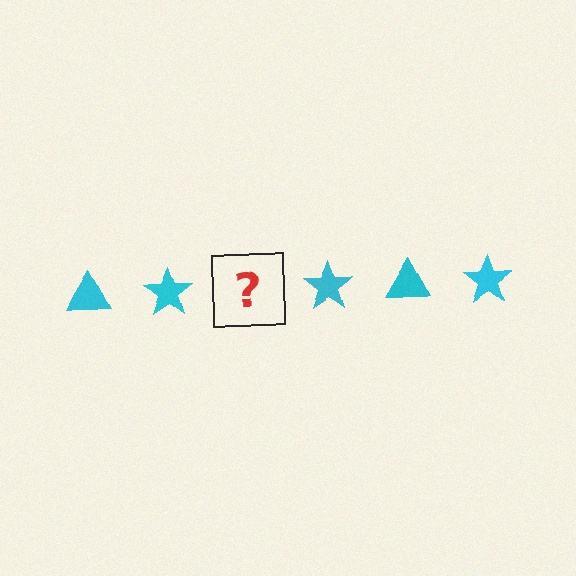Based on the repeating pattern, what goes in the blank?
The blank should be a cyan triangle.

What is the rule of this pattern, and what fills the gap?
The rule is that the pattern cycles through triangle, star shapes in cyan. The gap should be filled with a cyan triangle.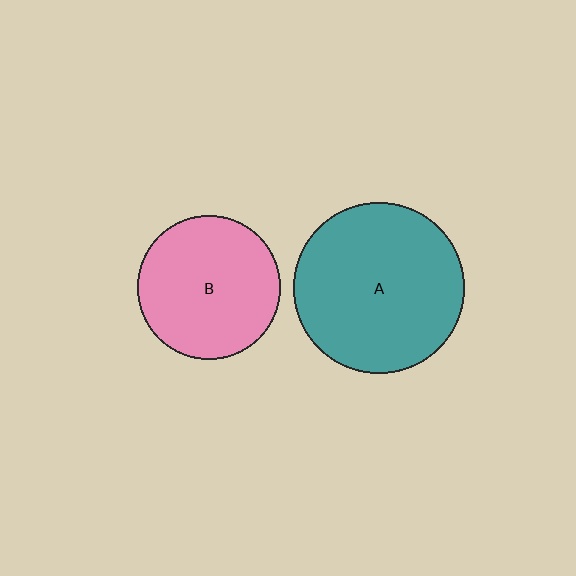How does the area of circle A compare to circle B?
Approximately 1.4 times.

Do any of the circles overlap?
No, none of the circles overlap.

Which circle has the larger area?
Circle A (teal).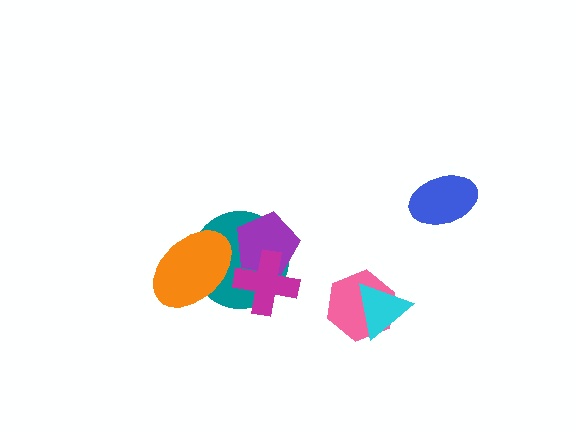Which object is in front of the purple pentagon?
The magenta cross is in front of the purple pentagon.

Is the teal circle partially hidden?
Yes, it is partially covered by another shape.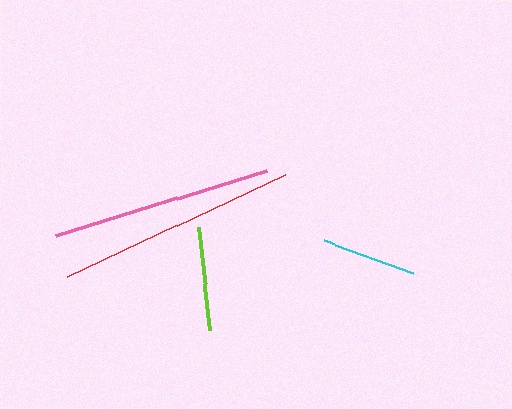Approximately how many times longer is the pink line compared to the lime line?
The pink line is approximately 2.1 times the length of the lime line.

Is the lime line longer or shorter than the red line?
The red line is longer than the lime line.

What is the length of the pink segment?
The pink segment is approximately 221 pixels long.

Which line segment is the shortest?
The cyan line is the shortest at approximately 94 pixels.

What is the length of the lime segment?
The lime segment is approximately 103 pixels long.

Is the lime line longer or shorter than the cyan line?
The lime line is longer than the cyan line.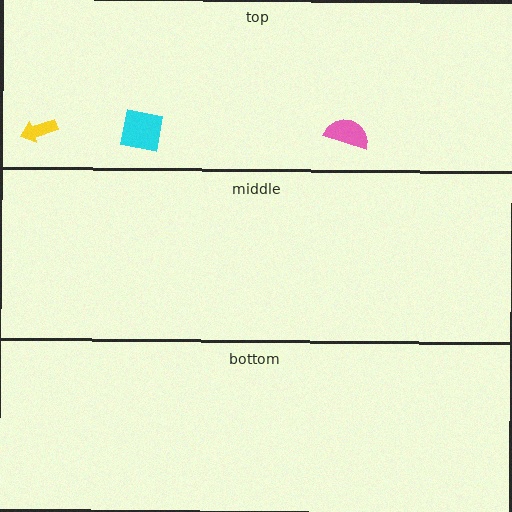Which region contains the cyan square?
The top region.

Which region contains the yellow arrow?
The top region.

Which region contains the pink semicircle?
The top region.